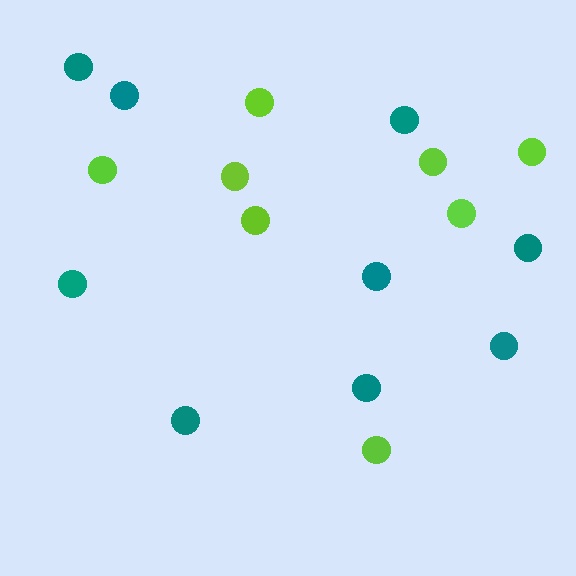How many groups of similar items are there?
There are 2 groups: one group of lime circles (8) and one group of teal circles (9).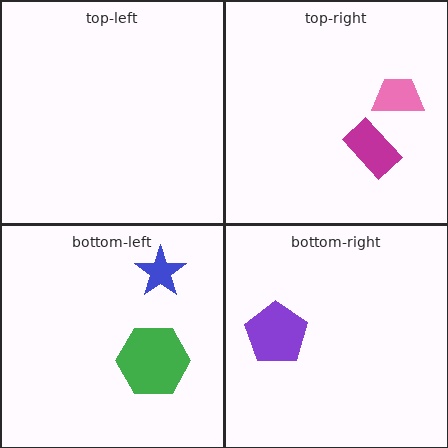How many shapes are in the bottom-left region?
2.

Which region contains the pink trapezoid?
The top-right region.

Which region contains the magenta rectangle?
The top-right region.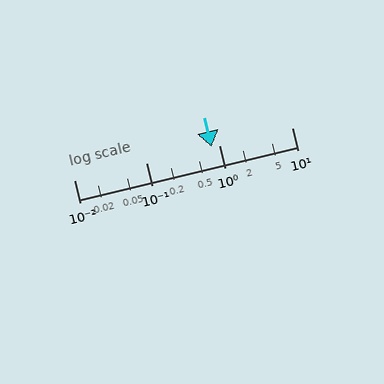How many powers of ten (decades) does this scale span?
The scale spans 3 decades, from 0.01 to 10.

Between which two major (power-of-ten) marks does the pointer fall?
The pointer is between 0.1 and 1.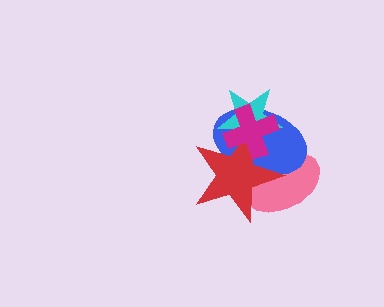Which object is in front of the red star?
The magenta cross is in front of the red star.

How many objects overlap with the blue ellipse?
4 objects overlap with the blue ellipse.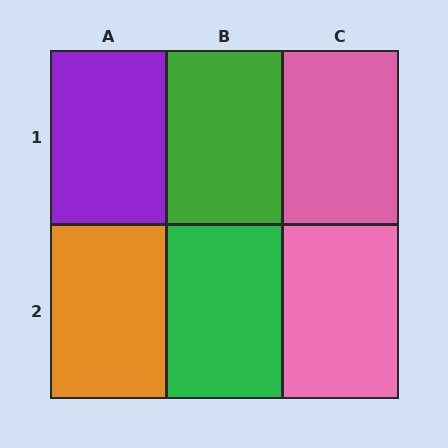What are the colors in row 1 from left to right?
Purple, green, pink.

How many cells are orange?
1 cell is orange.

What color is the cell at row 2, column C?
Pink.